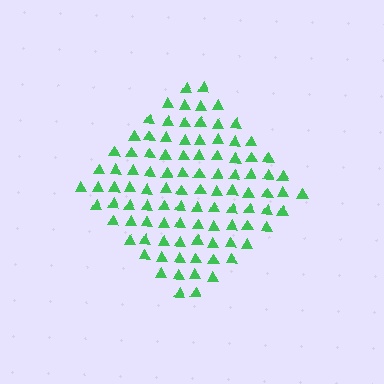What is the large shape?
The large shape is a diamond.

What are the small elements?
The small elements are triangles.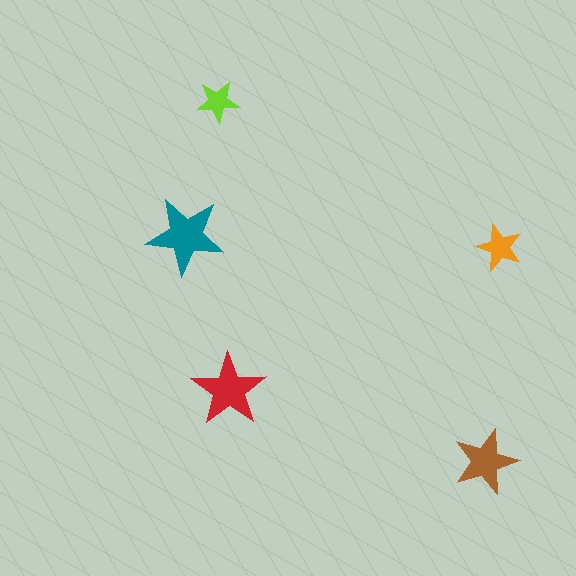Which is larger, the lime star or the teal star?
The teal one.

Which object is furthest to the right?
The orange star is rightmost.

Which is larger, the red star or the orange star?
The red one.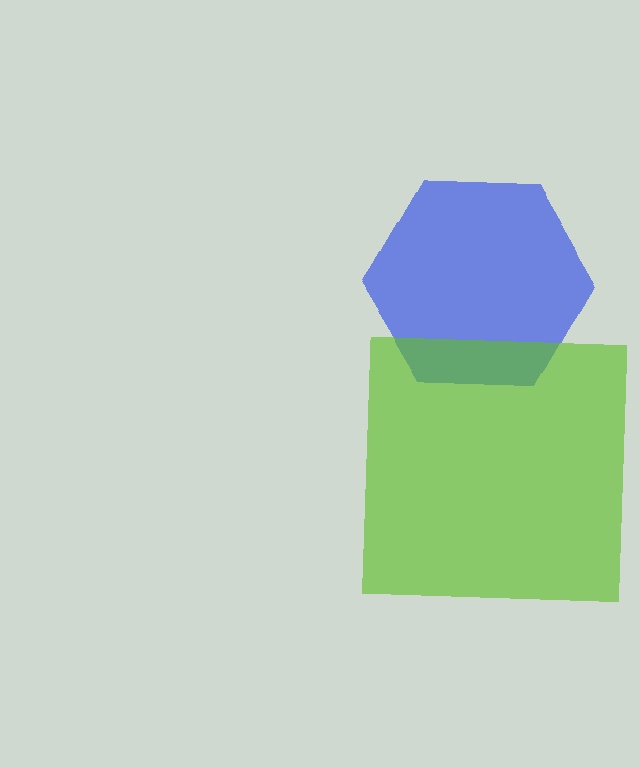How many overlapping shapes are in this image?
There are 2 overlapping shapes in the image.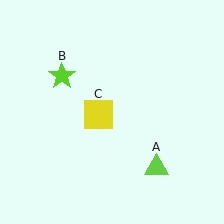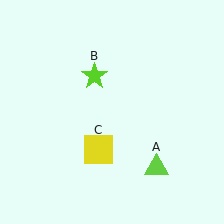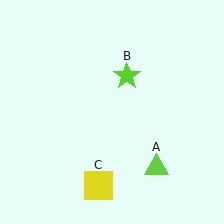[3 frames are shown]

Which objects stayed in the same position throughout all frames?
Lime triangle (object A) remained stationary.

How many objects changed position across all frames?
2 objects changed position: lime star (object B), yellow square (object C).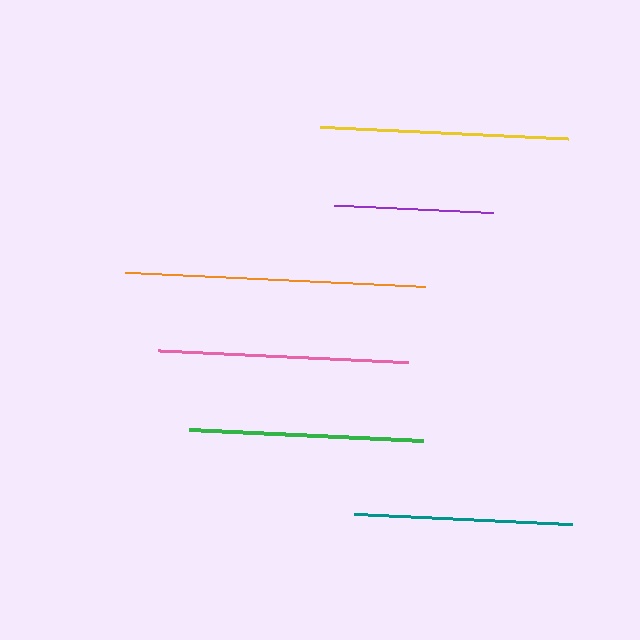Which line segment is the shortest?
The purple line is the shortest at approximately 159 pixels.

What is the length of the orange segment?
The orange segment is approximately 300 pixels long.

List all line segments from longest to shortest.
From longest to shortest: orange, pink, yellow, green, teal, purple.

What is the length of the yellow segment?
The yellow segment is approximately 248 pixels long.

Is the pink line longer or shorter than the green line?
The pink line is longer than the green line.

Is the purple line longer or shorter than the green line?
The green line is longer than the purple line.